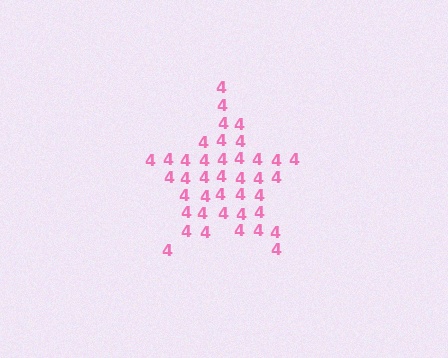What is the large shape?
The large shape is a star.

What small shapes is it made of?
It is made of small digit 4's.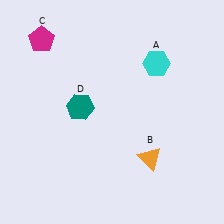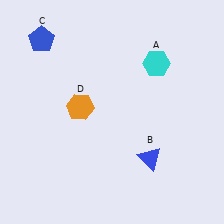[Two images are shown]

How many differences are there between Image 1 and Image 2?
There are 3 differences between the two images.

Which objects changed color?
B changed from orange to blue. C changed from magenta to blue. D changed from teal to orange.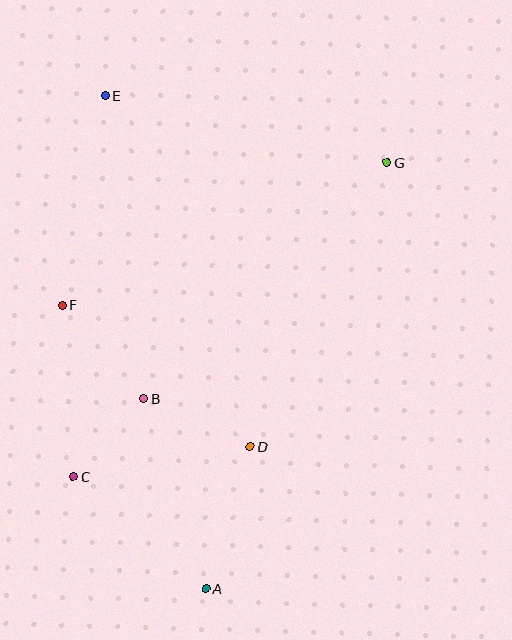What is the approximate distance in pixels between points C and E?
The distance between C and E is approximately 383 pixels.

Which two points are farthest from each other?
Points A and E are farthest from each other.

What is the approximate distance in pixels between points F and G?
The distance between F and G is approximately 355 pixels.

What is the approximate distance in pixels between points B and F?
The distance between B and F is approximately 124 pixels.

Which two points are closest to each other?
Points B and C are closest to each other.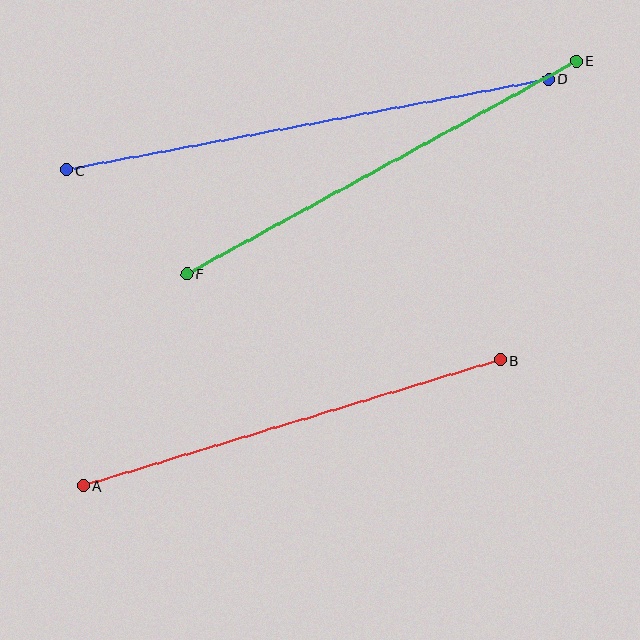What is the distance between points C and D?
The distance is approximately 491 pixels.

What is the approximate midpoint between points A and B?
The midpoint is at approximately (292, 423) pixels.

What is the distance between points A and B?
The distance is approximately 435 pixels.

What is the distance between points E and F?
The distance is approximately 444 pixels.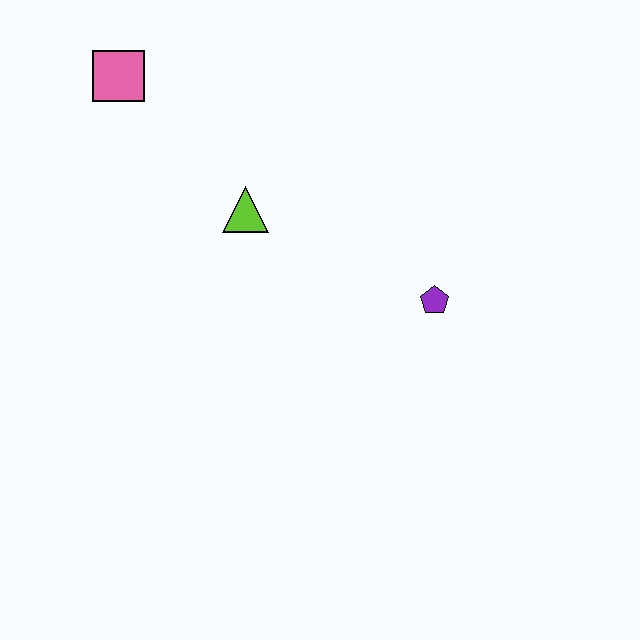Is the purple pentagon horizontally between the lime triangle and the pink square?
No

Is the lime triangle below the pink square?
Yes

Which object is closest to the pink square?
The lime triangle is closest to the pink square.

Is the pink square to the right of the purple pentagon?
No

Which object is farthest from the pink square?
The purple pentagon is farthest from the pink square.